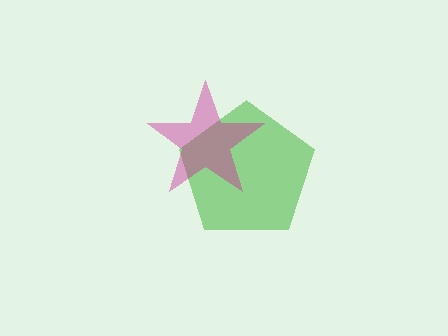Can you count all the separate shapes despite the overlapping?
Yes, there are 2 separate shapes.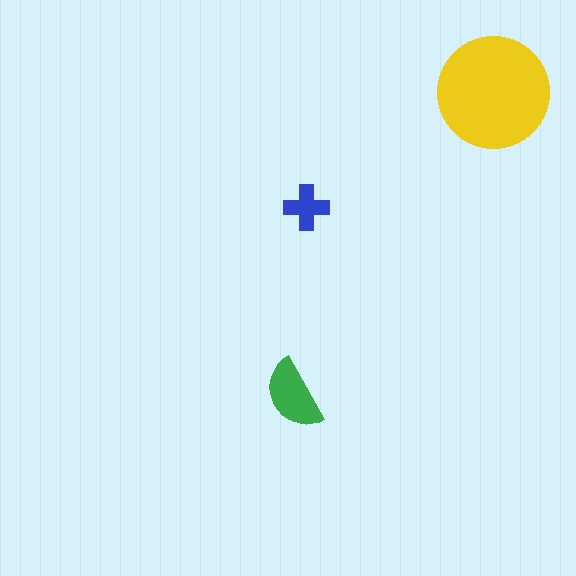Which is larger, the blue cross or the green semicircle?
The green semicircle.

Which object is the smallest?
The blue cross.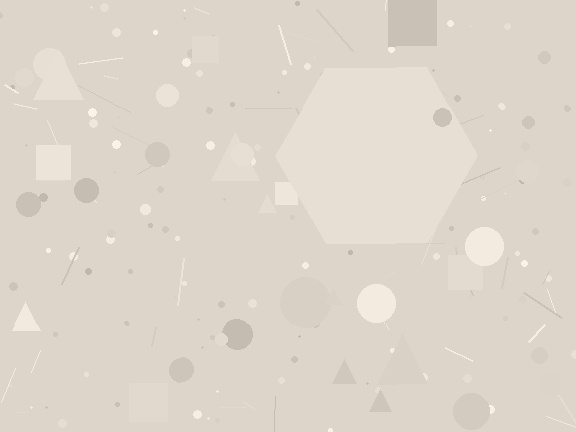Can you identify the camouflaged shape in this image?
The camouflaged shape is a hexagon.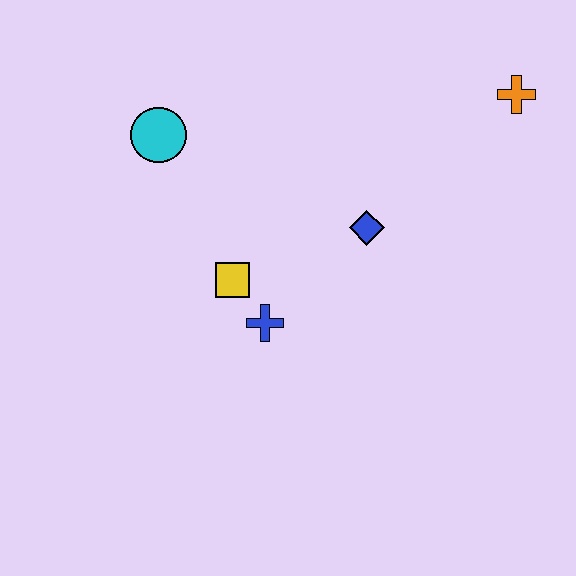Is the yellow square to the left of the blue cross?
Yes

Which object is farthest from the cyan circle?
The orange cross is farthest from the cyan circle.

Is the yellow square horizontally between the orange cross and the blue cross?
No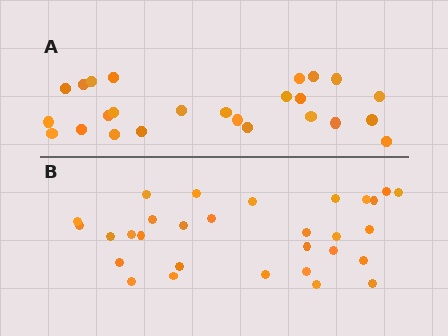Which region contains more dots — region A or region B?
Region B (the bottom region) has more dots.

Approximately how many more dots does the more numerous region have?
Region B has about 5 more dots than region A.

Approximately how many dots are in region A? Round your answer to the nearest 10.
About 20 dots. (The exact count is 25, which rounds to 20.)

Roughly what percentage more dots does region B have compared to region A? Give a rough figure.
About 20% more.